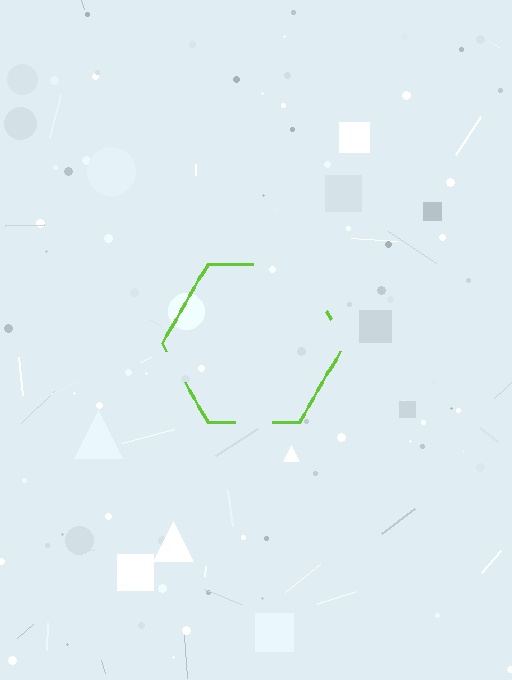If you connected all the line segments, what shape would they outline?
They would outline a hexagon.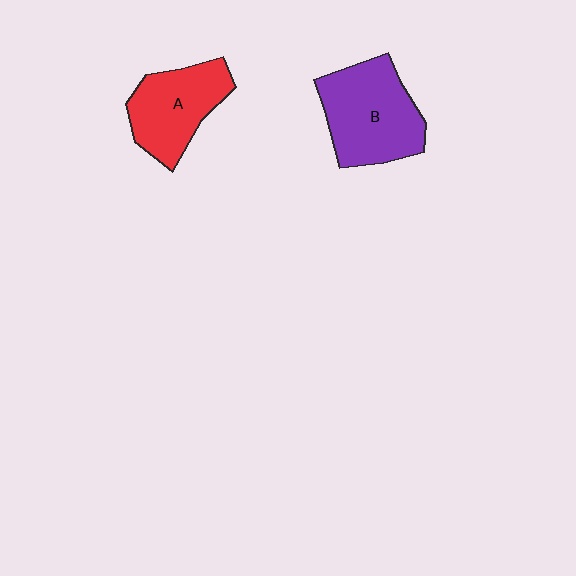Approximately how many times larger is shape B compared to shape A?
Approximately 1.2 times.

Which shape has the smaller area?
Shape A (red).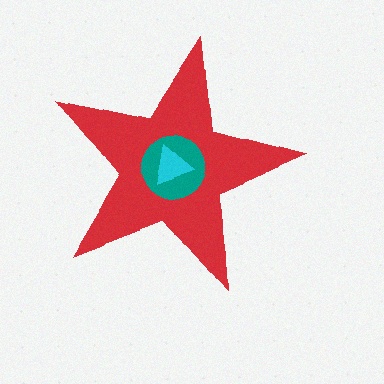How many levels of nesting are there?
3.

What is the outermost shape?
The red star.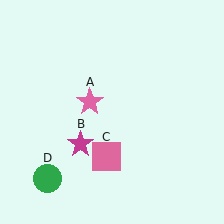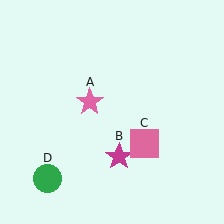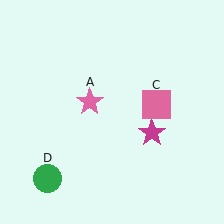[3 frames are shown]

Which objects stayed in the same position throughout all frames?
Pink star (object A) and green circle (object D) remained stationary.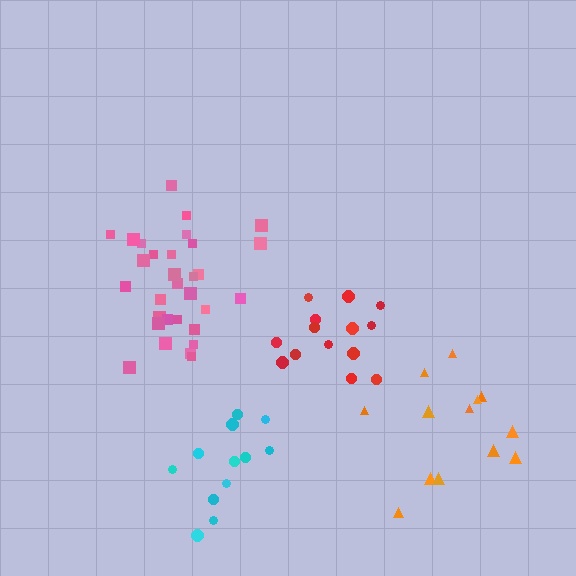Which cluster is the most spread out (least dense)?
Orange.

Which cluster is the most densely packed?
Pink.